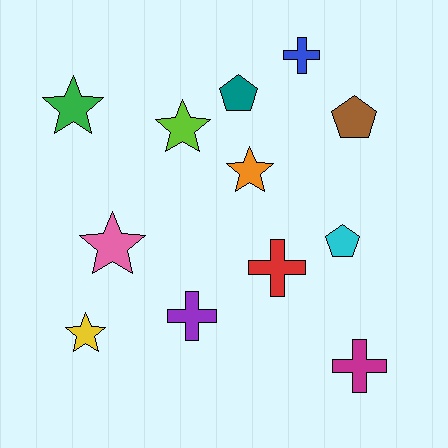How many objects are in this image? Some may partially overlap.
There are 12 objects.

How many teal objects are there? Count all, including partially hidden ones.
There is 1 teal object.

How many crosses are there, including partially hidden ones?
There are 4 crosses.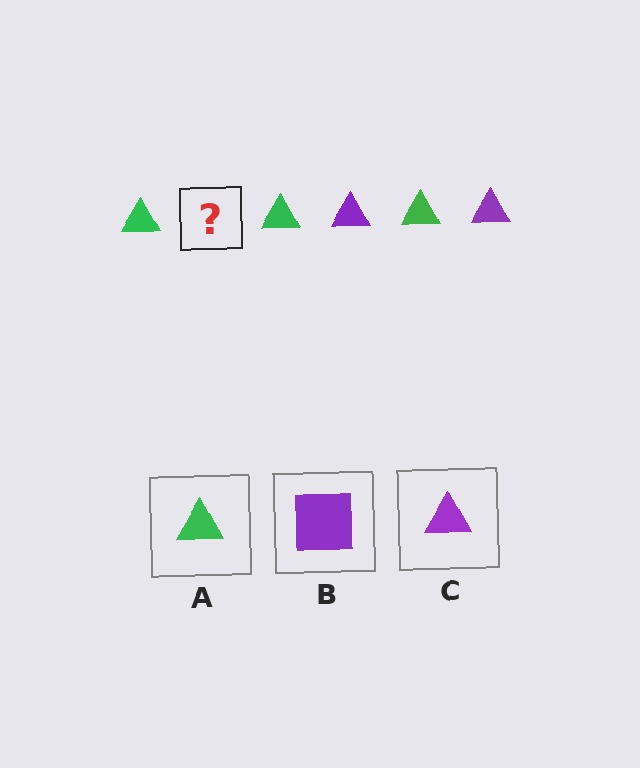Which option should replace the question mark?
Option C.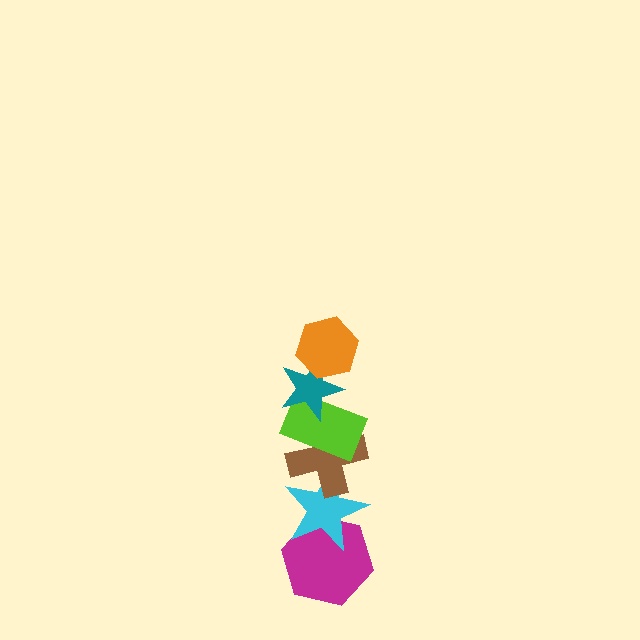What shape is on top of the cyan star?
The brown cross is on top of the cyan star.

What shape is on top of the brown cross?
The lime rectangle is on top of the brown cross.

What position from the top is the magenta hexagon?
The magenta hexagon is 6th from the top.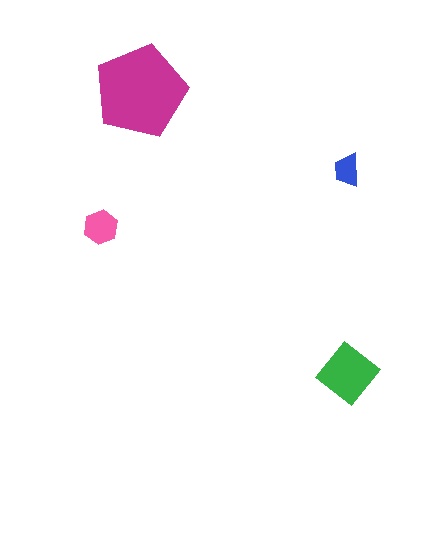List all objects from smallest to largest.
The blue trapezoid, the pink hexagon, the green diamond, the magenta pentagon.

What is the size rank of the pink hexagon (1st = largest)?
3rd.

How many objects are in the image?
There are 4 objects in the image.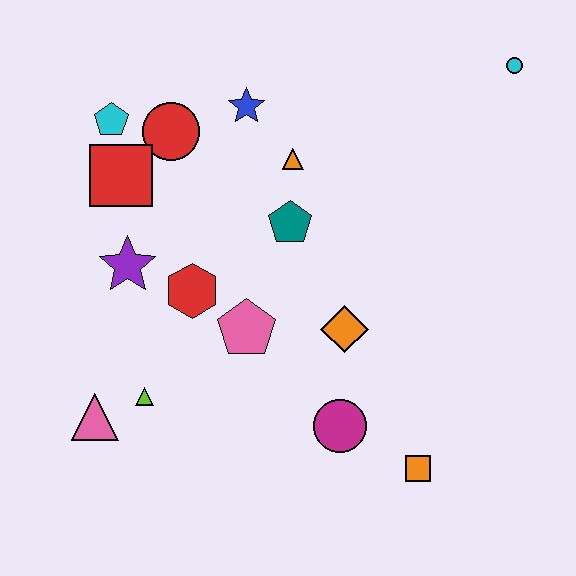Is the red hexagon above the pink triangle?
Yes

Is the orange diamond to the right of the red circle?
Yes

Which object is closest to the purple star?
The red hexagon is closest to the purple star.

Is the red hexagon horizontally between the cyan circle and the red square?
Yes